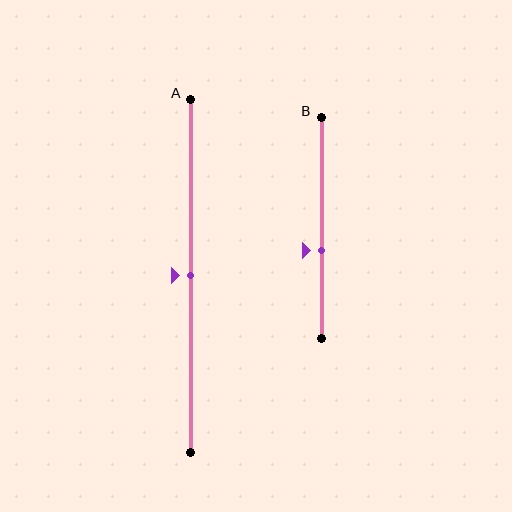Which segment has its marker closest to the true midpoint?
Segment A has its marker closest to the true midpoint.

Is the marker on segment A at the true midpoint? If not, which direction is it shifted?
Yes, the marker on segment A is at the true midpoint.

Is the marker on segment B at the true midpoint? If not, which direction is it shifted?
No, the marker on segment B is shifted downward by about 10% of the segment length.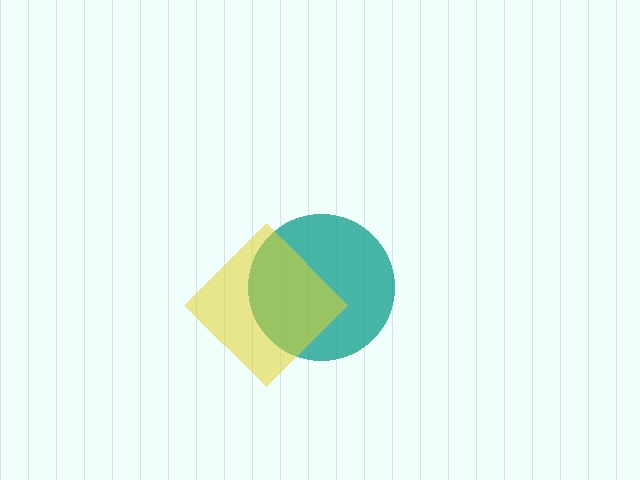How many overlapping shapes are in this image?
There are 2 overlapping shapes in the image.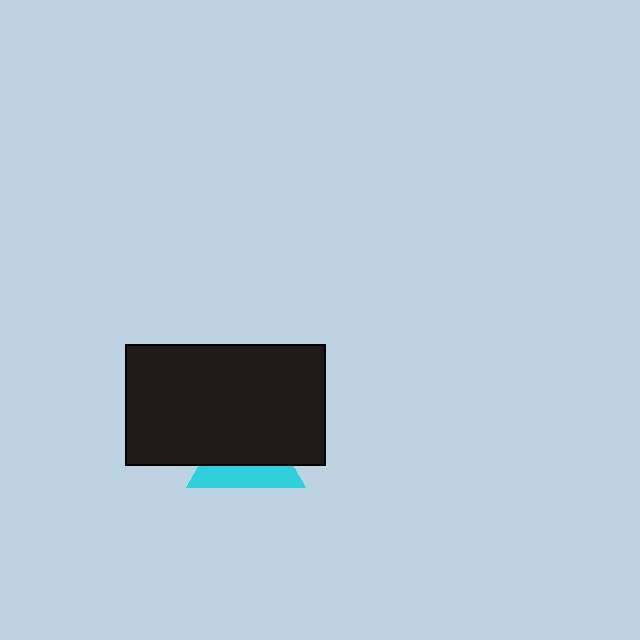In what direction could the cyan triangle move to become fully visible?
The cyan triangle could move down. That would shift it out from behind the black rectangle entirely.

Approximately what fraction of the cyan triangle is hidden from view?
Roughly 62% of the cyan triangle is hidden behind the black rectangle.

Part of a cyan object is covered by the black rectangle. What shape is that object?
It is a triangle.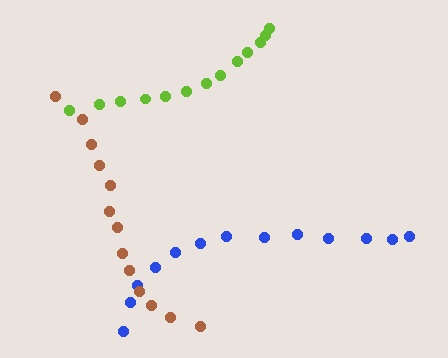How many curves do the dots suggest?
There are 3 distinct paths.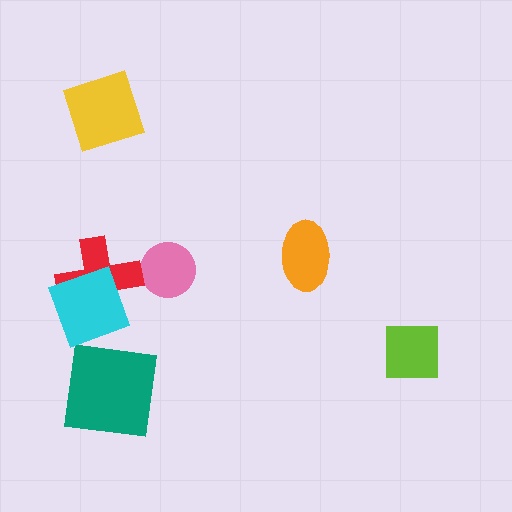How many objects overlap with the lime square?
0 objects overlap with the lime square.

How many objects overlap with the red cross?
1 object overlaps with the red cross.